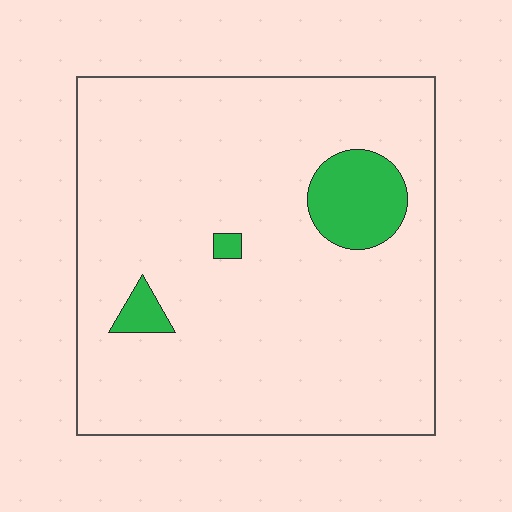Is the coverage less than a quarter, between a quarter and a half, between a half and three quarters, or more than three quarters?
Less than a quarter.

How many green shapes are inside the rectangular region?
3.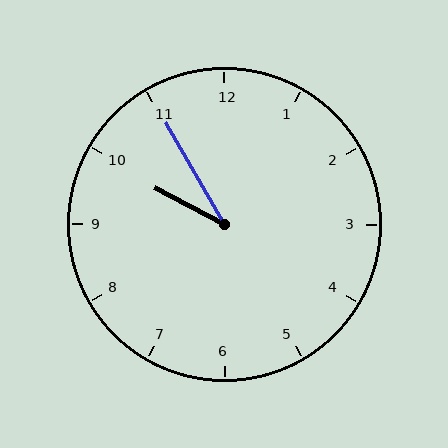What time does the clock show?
9:55.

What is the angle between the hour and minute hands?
Approximately 32 degrees.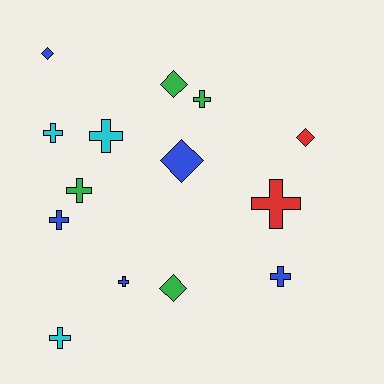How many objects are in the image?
There are 14 objects.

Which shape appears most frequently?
Cross, with 9 objects.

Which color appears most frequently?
Blue, with 5 objects.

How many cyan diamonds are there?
There are no cyan diamonds.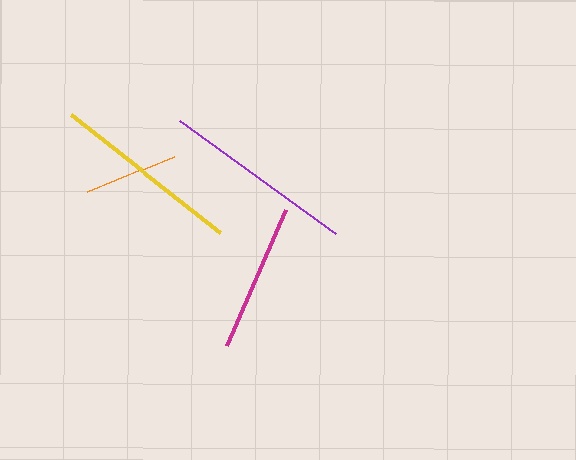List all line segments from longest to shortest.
From longest to shortest: purple, yellow, magenta, orange.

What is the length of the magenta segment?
The magenta segment is approximately 149 pixels long.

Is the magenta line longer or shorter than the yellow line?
The yellow line is longer than the magenta line.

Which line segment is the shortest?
The orange line is the shortest at approximately 94 pixels.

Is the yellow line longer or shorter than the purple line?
The purple line is longer than the yellow line.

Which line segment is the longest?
The purple line is the longest at approximately 192 pixels.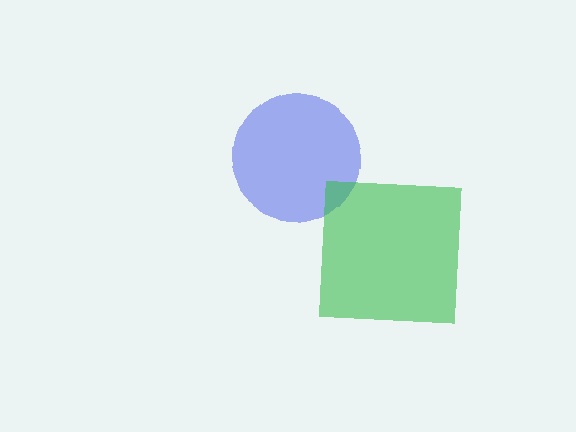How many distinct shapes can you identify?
There are 2 distinct shapes: a blue circle, a green square.